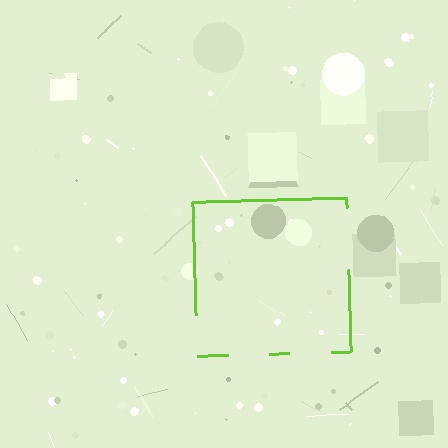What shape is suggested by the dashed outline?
The dashed outline suggests a square.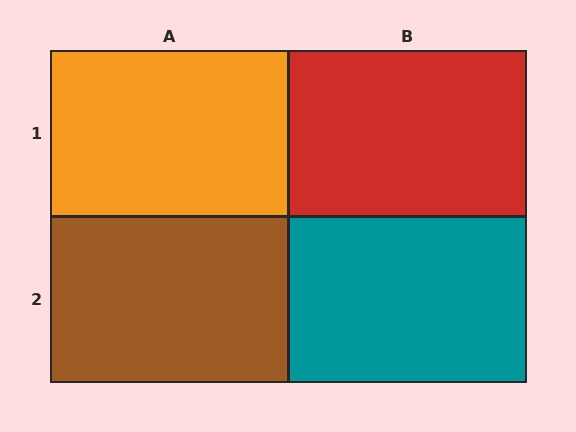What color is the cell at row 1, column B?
Red.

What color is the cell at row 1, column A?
Orange.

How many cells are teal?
1 cell is teal.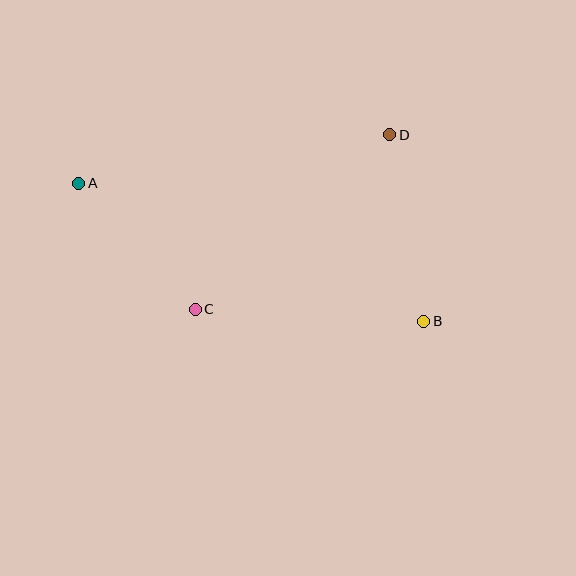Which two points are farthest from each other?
Points A and B are farthest from each other.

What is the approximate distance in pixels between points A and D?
The distance between A and D is approximately 315 pixels.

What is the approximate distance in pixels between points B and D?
The distance between B and D is approximately 190 pixels.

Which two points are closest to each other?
Points A and C are closest to each other.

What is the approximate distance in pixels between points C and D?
The distance between C and D is approximately 262 pixels.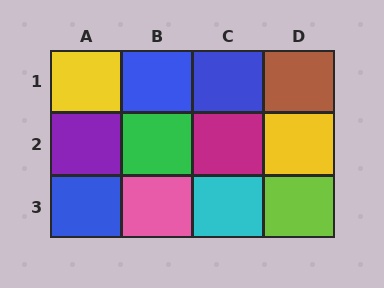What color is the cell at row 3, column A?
Blue.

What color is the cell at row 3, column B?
Pink.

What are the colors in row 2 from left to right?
Purple, green, magenta, yellow.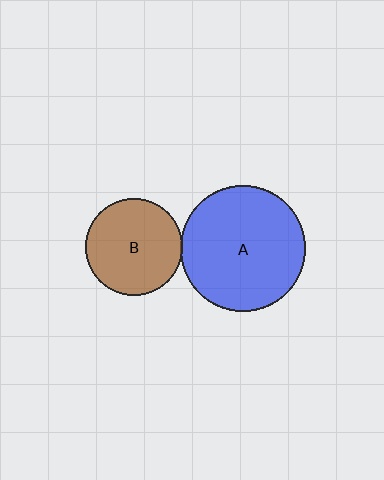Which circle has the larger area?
Circle A (blue).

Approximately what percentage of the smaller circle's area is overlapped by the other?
Approximately 5%.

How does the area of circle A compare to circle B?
Approximately 1.7 times.